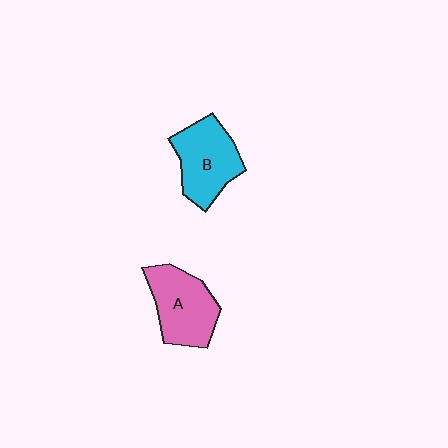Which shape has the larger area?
Shape B (cyan).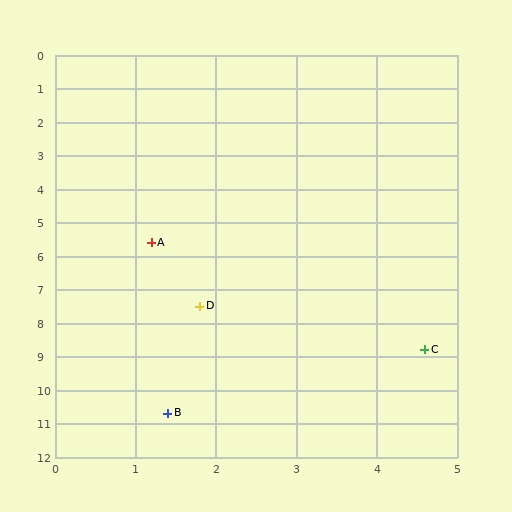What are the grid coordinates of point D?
Point D is at approximately (1.8, 7.5).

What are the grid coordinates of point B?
Point B is at approximately (1.4, 10.7).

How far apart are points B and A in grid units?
Points B and A are about 5.1 grid units apart.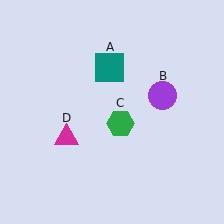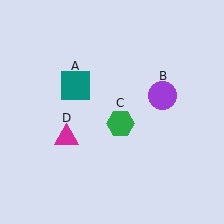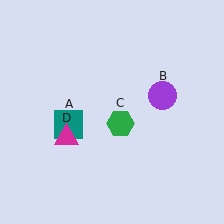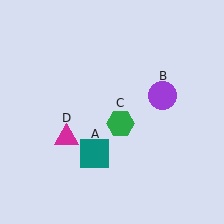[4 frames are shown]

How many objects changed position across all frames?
1 object changed position: teal square (object A).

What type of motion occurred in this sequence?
The teal square (object A) rotated counterclockwise around the center of the scene.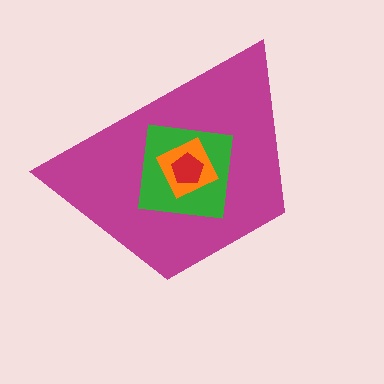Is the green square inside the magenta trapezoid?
Yes.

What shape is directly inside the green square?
The orange diamond.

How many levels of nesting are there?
4.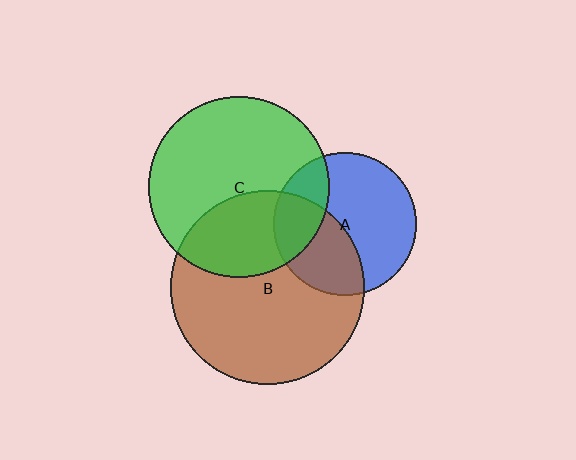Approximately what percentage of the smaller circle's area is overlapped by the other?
Approximately 25%.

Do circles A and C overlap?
Yes.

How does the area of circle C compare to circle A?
Approximately 1.6 times.